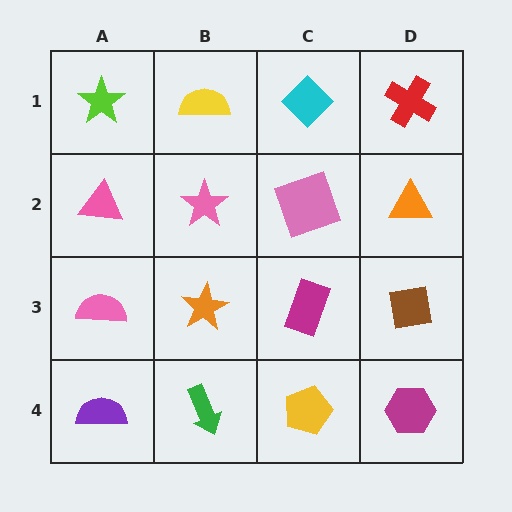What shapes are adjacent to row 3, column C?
A pink square (row 2, column C), a yellow pentagon (row 4, column C), an orange star (row 3, column B), a brown square (row 3, column D).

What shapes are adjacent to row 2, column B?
A yellow semicircle (row 1, column B), an orange star (row 3, column B), a pink triangle (row 2, column A), a pink square (row 2, column C).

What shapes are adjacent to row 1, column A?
A pink triangle (row 2, column A), a yellow semicircle (row 1, column B).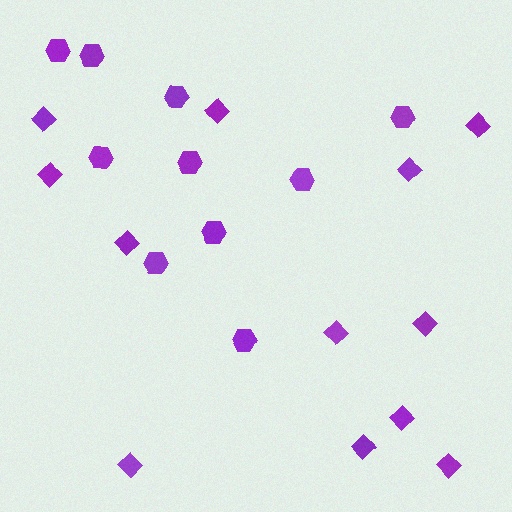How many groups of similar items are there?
There are 2 groups: one group of hexagons (10) and one group of diamonds (12).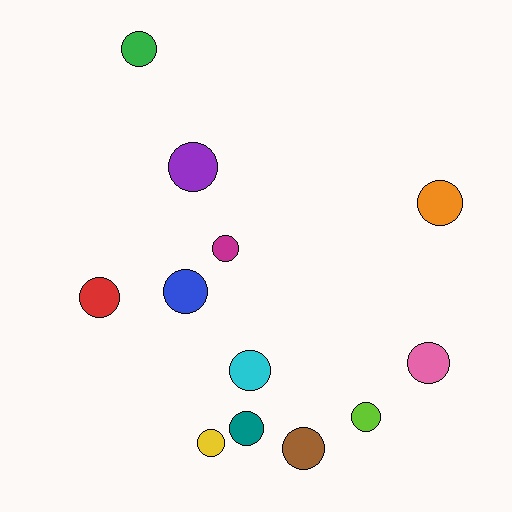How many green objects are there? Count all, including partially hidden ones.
There is 1 green object.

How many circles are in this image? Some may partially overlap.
There are 12 circles.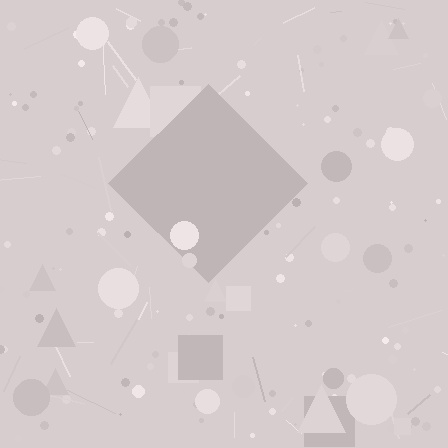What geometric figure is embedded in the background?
A diamond is embedded in the background.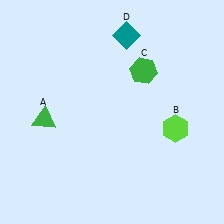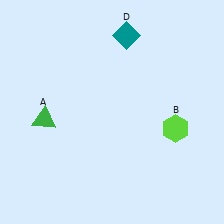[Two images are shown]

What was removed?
The green hexagon (C) was removed in Image 2.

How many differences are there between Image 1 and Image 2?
There is 1 difference between the two images.